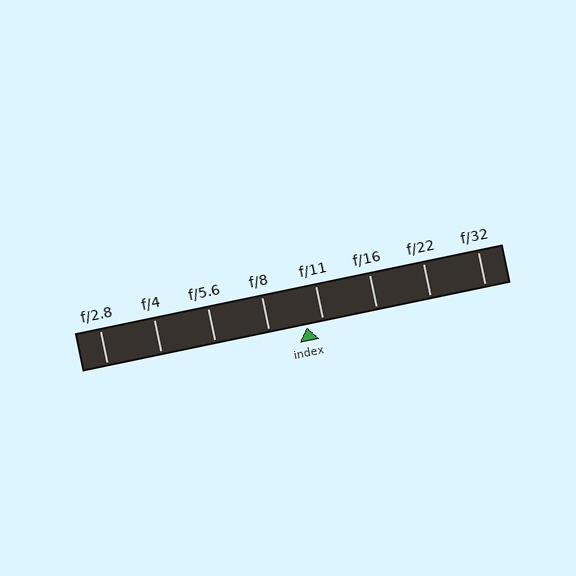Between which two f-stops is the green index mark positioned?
The index mark is between f/8 and f/11.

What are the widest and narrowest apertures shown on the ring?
The widest aperture shown is f/2.8 and the narrowest is f/32.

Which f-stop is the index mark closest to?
The index mark is closest to f/11.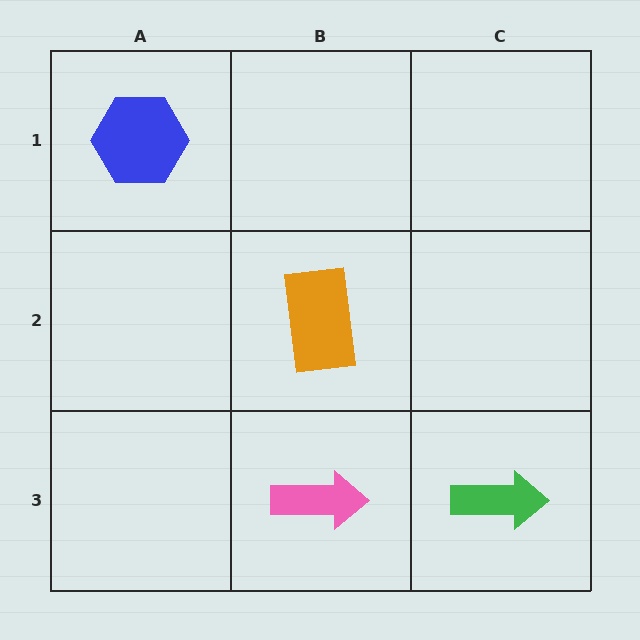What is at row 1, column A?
A blue hexagon.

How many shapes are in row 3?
2 shapes.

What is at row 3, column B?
A pink arrow.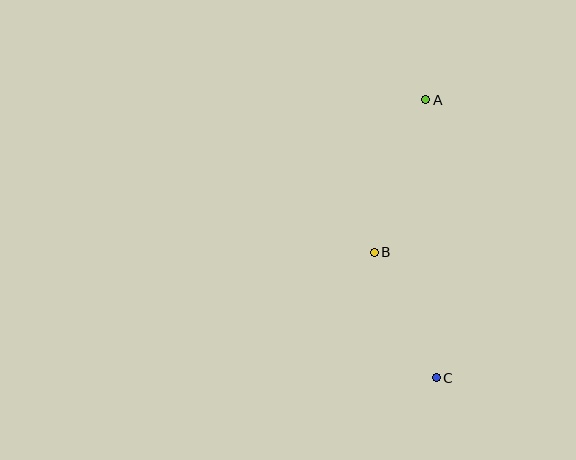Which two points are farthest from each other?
Points A and C are farthest from each other.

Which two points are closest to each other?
Points B and C are closest to each other.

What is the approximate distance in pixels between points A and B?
The distance between A and B is approximately 161 pixels.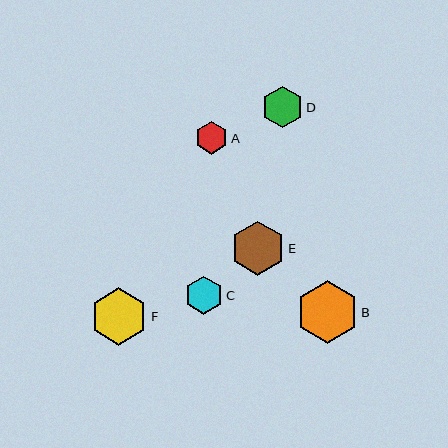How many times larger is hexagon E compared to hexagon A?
Hexagon E is approximately 1.6 times the size of hexagon A.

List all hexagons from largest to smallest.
From largest to smallest: B, F, E, D, C, A.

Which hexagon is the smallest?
Hexagon A is the smallest with a size of approximately 33 pixels.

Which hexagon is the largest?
Hexagon B is the largest with a size of approximately 62 pixels.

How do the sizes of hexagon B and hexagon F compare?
Hexagon B and hexagon F are approximately the same size.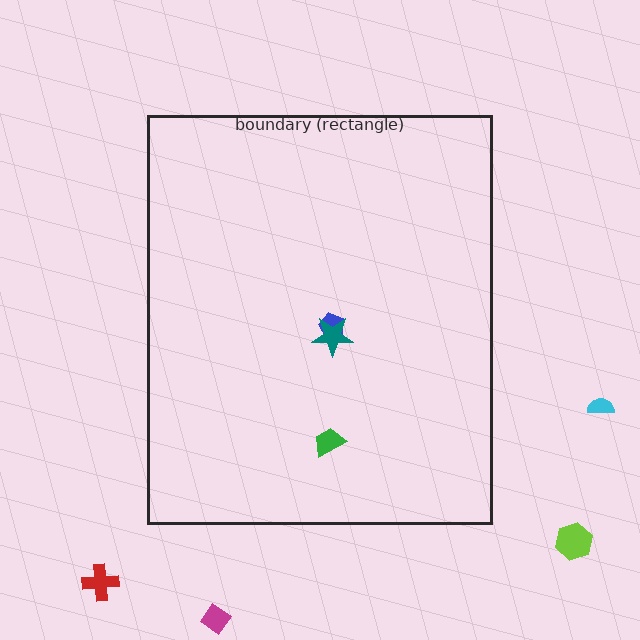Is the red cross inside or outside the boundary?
Outside.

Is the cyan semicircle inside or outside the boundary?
Outside.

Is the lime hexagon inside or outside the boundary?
Outside.